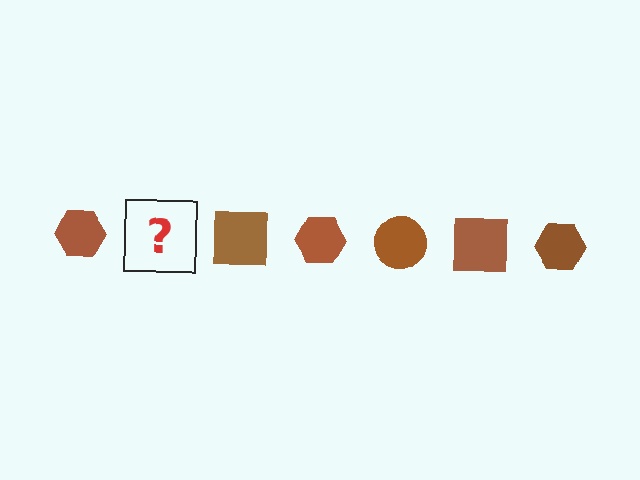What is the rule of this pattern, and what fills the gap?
The rule is that the pattern cycles through hexagon, circle, square shapes in brown. The gap should be filled with a brown circle.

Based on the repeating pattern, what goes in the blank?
The blank should be a brown circle.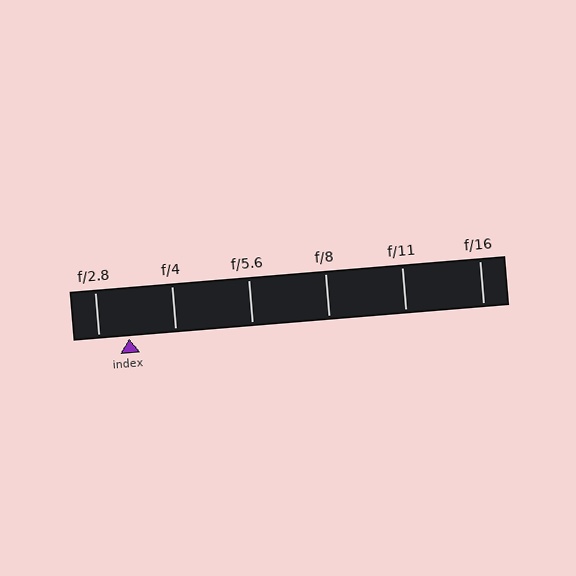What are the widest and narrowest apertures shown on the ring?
The widest aperture shown is f/2.8 and the narrowest is f/16.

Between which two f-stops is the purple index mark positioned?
The index mark is between f/2.8 and f/4.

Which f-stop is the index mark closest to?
The index mark is closest to f/2.8.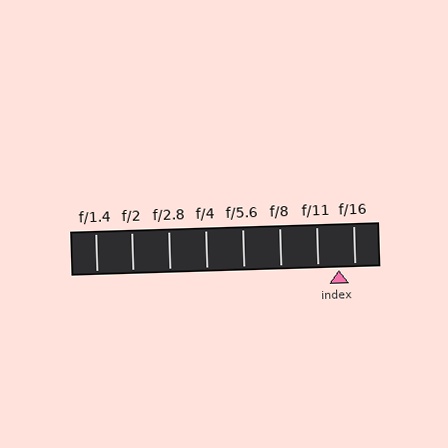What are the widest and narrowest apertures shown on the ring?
The widest aperture shown is f/1.4 and the narrowest is f/16.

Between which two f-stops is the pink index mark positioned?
The index mark is between f/11 and f/16.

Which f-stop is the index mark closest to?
The index mark is closest to f/16.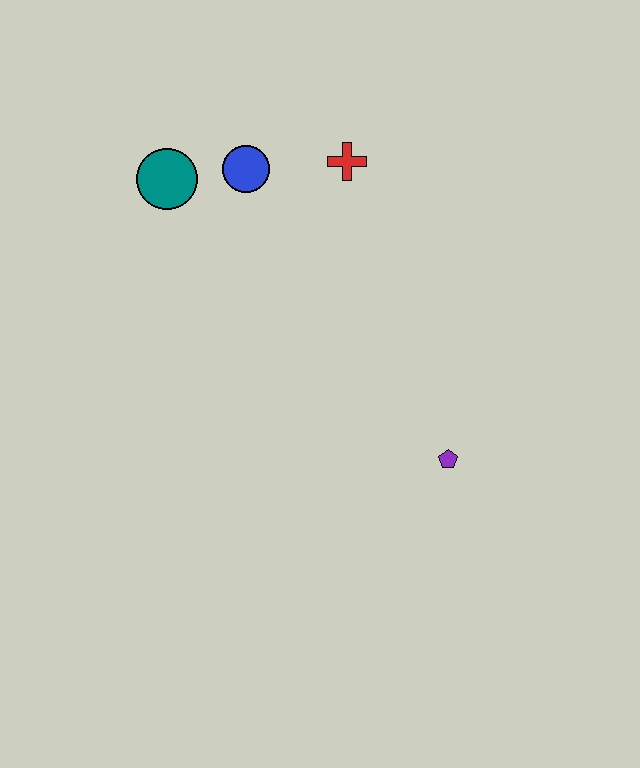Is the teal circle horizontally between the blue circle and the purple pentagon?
No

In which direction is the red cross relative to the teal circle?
The red cross is to the right of the teal circle.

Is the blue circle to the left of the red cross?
Yes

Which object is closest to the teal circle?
The blue circle is closest to the teal circle.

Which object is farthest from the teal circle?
The purple pentagon is farthest from the teal circle.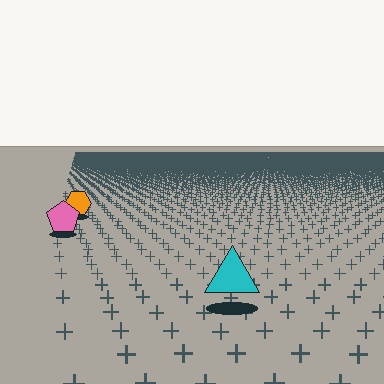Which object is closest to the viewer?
The cyan triangle is closest. The texture marks near it are larger and more spread out.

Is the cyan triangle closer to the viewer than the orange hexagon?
Yes. The cyan triangle is closer — you can tell from the texture gradient: the ground texture is coarser near it.